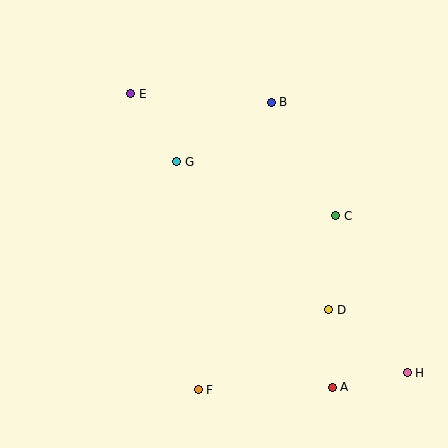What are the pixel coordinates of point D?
Point D is at (329, 310).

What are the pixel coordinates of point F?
Point F is at (198, 390).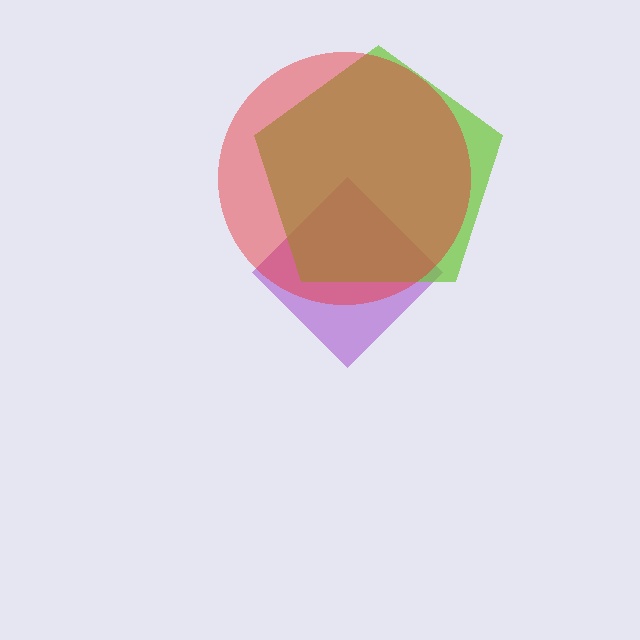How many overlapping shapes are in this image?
There are 3 overlapping shapes in the image.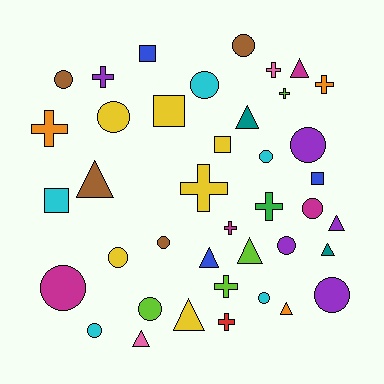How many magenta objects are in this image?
There are 4 magenta objects.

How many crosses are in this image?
There are 10 crosses.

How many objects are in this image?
There are 40 objects.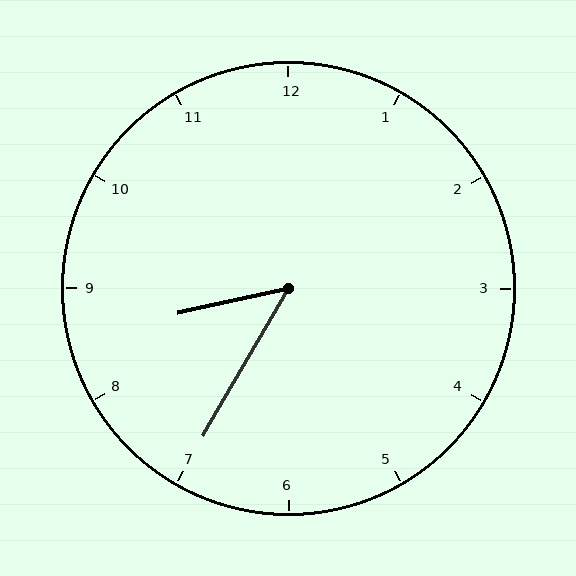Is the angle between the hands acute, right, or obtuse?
It is acute.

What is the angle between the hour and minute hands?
Approximately 48 degrees.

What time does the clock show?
8:35.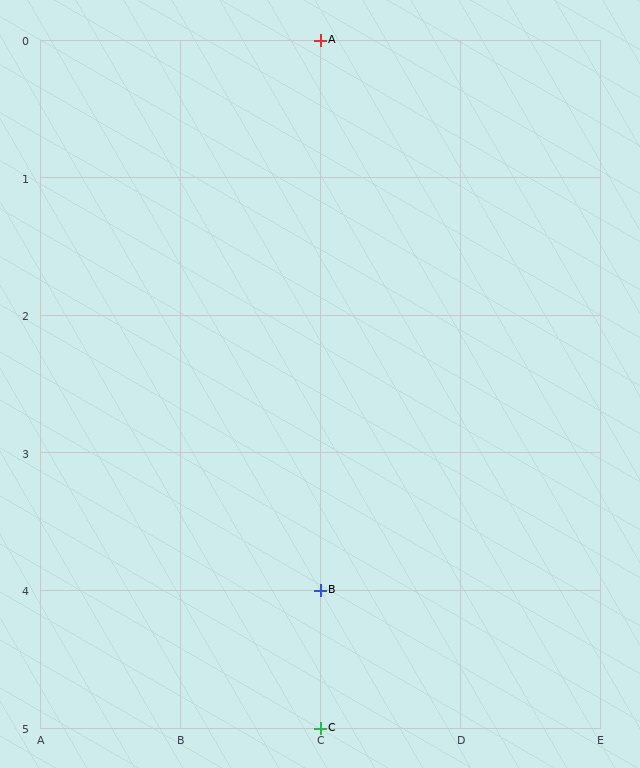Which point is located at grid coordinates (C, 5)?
Point C is at (C, 5).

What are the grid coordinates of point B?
Point B is at grid coordinates (C, 4).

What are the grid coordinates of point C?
Point C is at grid coordinates (C, 5).